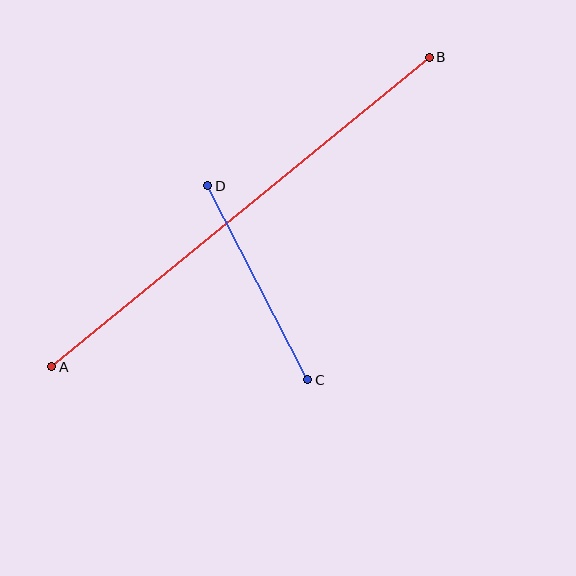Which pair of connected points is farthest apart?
Points A and B are farthest apart.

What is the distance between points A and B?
The distance is approximately 488 pixels.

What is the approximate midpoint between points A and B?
The midpoint is at approximately (240, 212) pixels.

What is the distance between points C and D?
The distance is approximately 218 pixels.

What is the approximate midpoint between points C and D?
The midpoint is at approximately (258, 283) pixels.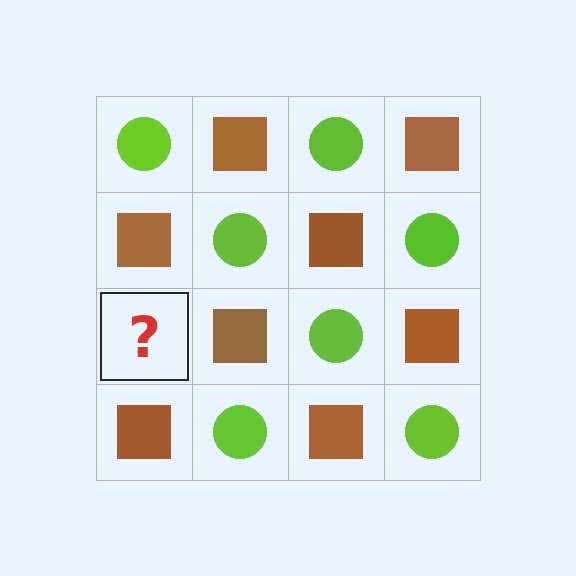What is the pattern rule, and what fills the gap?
The rule is that it alternates lime circle and brown square in a checkerboard pattern. The gap should be filled with a lime circle.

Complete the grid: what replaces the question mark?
The question mark should be replaced with a lime circle.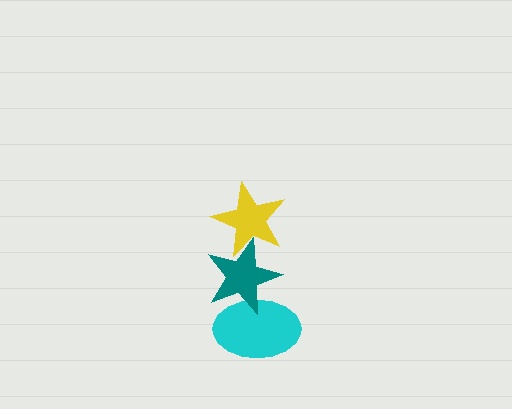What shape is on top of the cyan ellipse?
The teal star is on top of the cyan ellipse.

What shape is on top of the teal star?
The yellow star is on top of the teal star.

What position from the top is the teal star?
The teal star is 2nd from the top.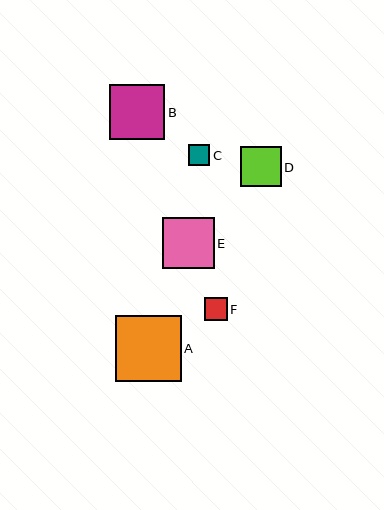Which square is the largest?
Square A is the largest with a size of approximately 66 pixels.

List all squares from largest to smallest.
From largest to smallest: A, B, E, D, F, C.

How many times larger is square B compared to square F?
Square B is approximately 2.5 times the size of square F.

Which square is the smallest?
Square C is the smallest with a size of approximately 21 pixels.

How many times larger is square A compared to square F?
Square A is approximately 2.9 times the size of square F.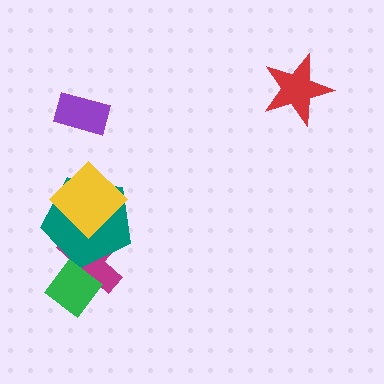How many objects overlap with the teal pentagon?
3 objects overlap with the teal pentagon.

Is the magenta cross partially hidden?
Yes, it is partially covered by another shape.